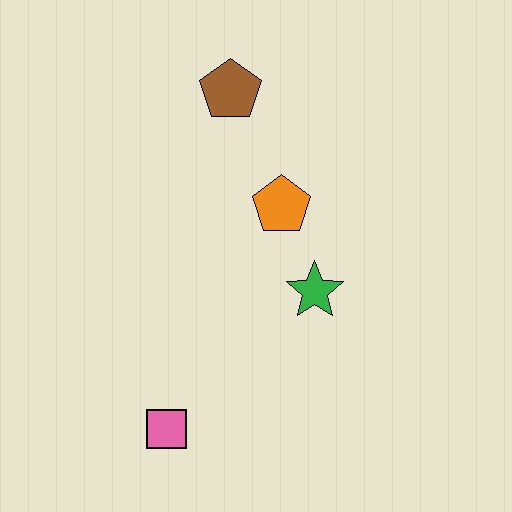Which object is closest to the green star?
The orange pentagon is closest to the green star.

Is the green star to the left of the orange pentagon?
No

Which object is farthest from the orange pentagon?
The pink square is farthest from the orange pentagon.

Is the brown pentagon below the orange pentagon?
No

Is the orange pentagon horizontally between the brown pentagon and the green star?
Yes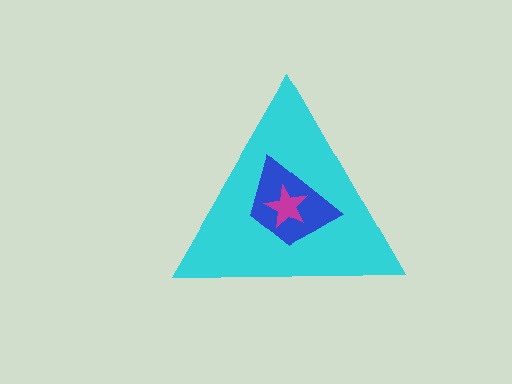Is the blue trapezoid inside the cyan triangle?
Yes.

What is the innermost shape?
The magenta star.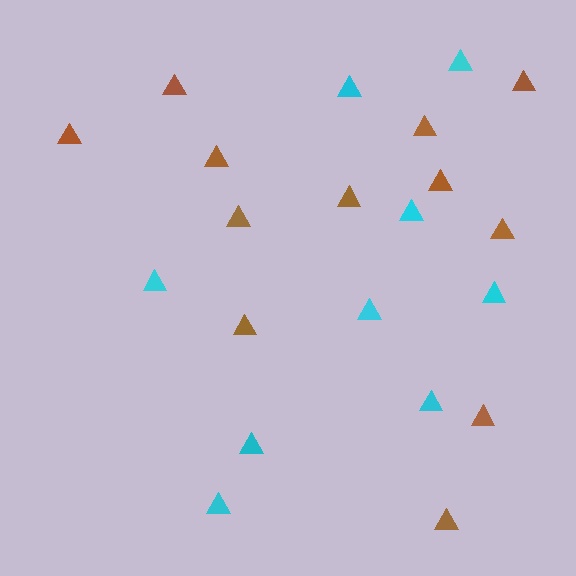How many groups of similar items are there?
There are 2 groups: one group of cyan triangles (9) and one group of brown triangles (12).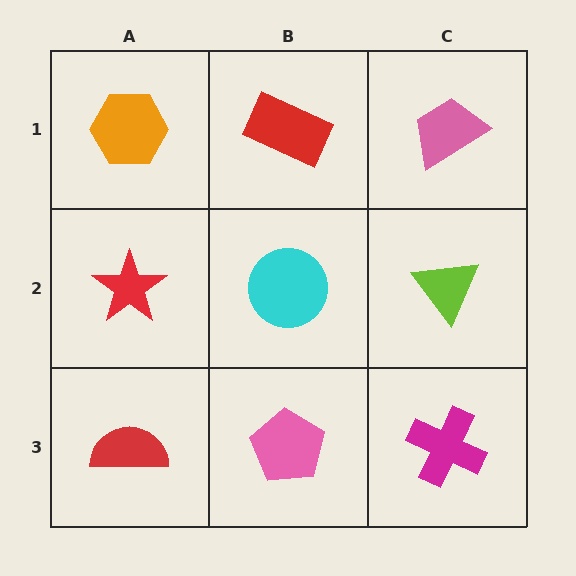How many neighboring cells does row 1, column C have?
2.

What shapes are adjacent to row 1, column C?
A lime triangle (row 2, column C), a red rectangle (row 1, column B).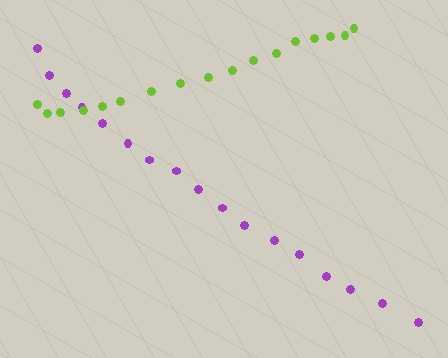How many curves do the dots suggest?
There are 2 distinct paths.